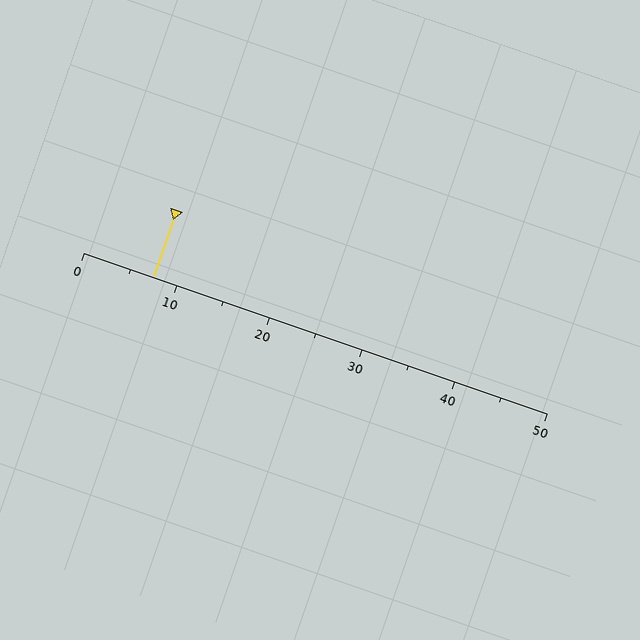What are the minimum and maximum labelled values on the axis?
The axis runs from 0 to 50.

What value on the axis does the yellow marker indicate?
The marker indicates approximately 7.5.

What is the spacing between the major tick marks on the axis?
The major ticks are spaced 10 apart.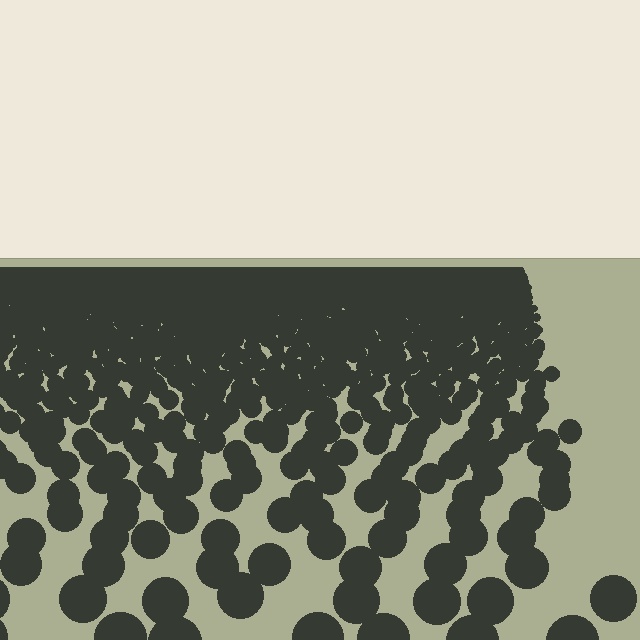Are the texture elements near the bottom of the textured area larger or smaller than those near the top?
Larger. Near the bottom, elements are closer to the viewer and appear at a bigger on-screen size.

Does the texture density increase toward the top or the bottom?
Density increases toward the top.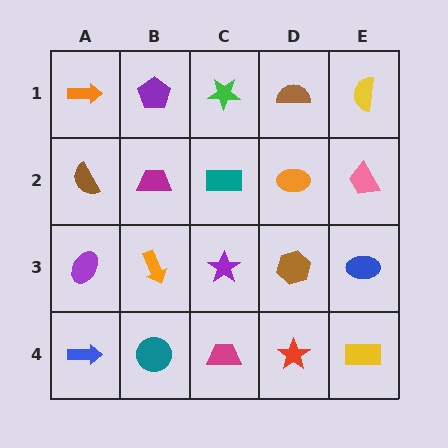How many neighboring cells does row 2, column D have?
4.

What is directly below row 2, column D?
A brown hexagon.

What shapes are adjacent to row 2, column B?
A purple pentagon (row 1, column B), an orange arrow (row 3, column B), a brown semicircle (row 2, column A), a teal rectangle (row 2, column C).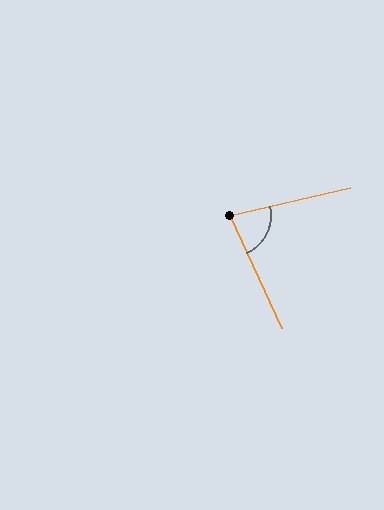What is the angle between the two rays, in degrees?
Approximately 78 degrees.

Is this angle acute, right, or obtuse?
It is acute.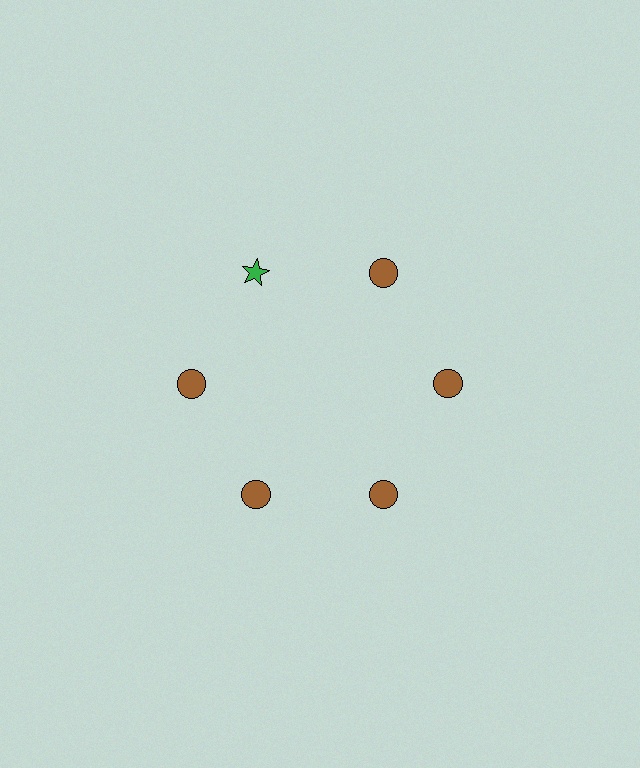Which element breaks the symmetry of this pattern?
The green star at roughly the 11 o'clock position breaks the symmetry. All other shapes are brown circles.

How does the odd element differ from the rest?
It differs in both color (green instead of brown) and shape (star instead of circle).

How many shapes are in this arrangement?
There are 6 shapes arranged in a ring pattern.